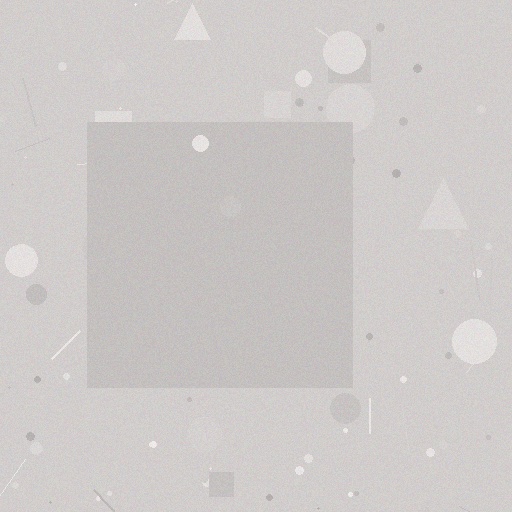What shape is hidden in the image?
A square is hidden in the image.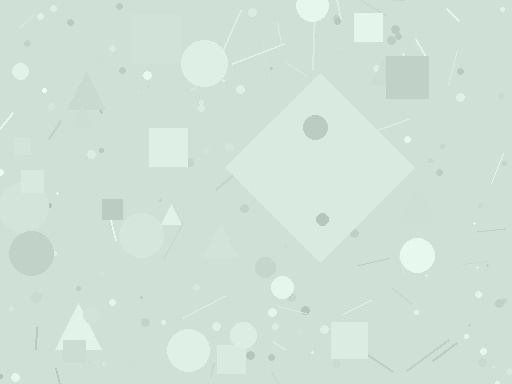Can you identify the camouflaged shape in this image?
The camouflaged shape is a diamond.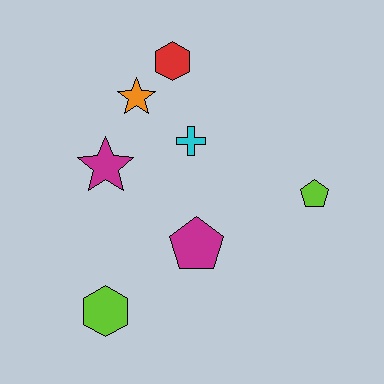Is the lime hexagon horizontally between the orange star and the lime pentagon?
No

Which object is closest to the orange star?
The red hexagon is closest to the orange star.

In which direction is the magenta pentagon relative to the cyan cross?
The magenta pentagon is below the cyan cross.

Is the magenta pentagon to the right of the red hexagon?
Yes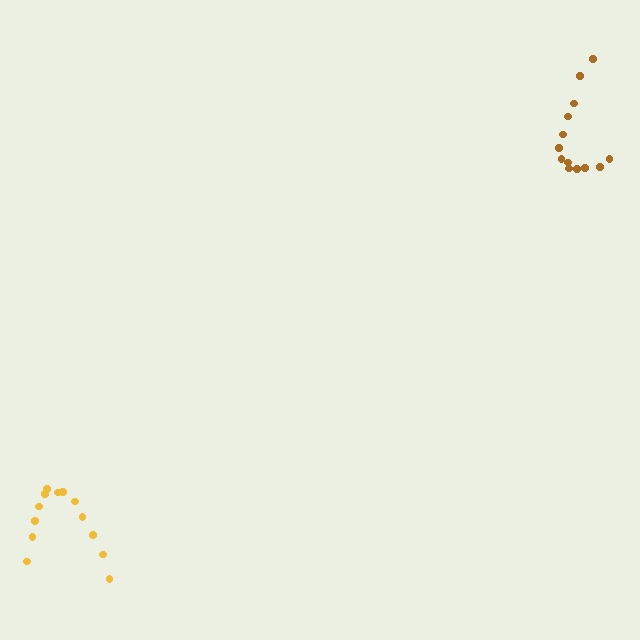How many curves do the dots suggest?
There are 2 distinct paths.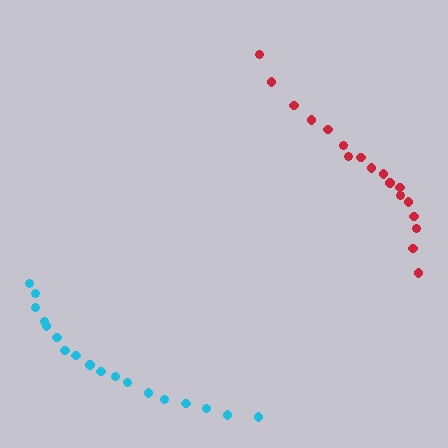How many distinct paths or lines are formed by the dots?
There are 2 distinct paths.